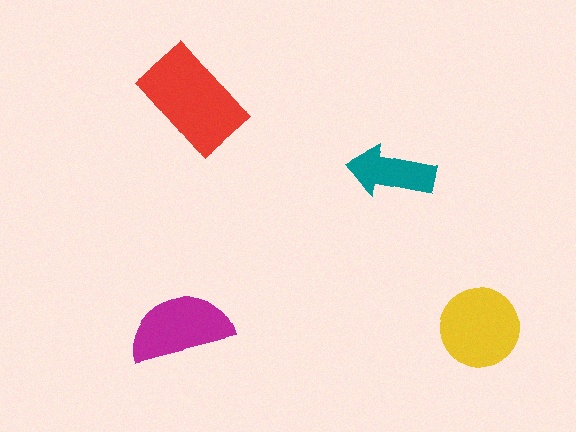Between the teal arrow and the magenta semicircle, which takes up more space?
The magenta semicircle.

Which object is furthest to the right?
The yellow circle is rightmost.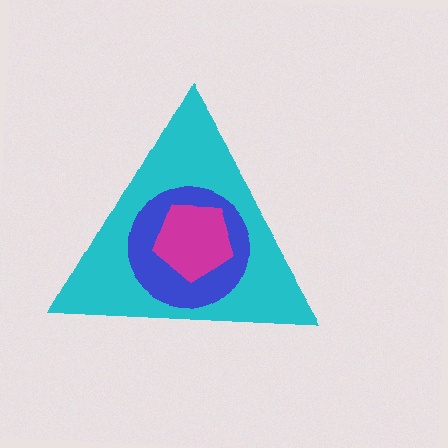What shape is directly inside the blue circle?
The magenta pentagon.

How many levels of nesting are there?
3.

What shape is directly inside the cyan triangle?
The blue circle.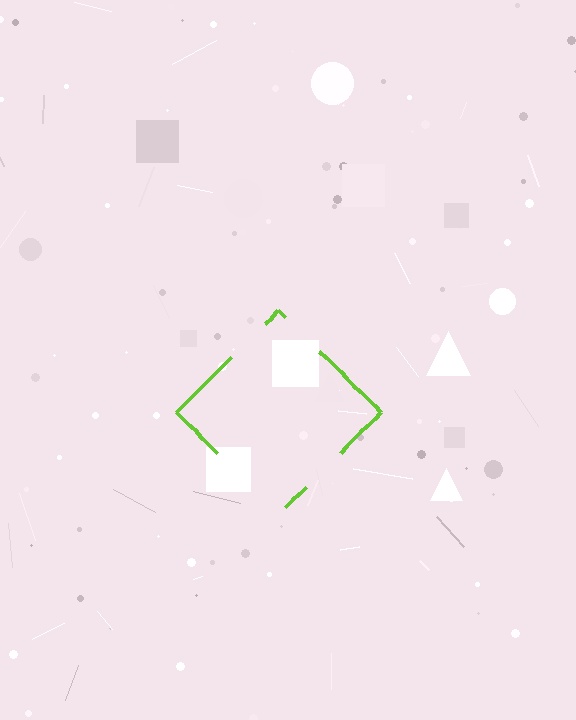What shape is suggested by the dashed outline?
The dashed outline suggests a diamond.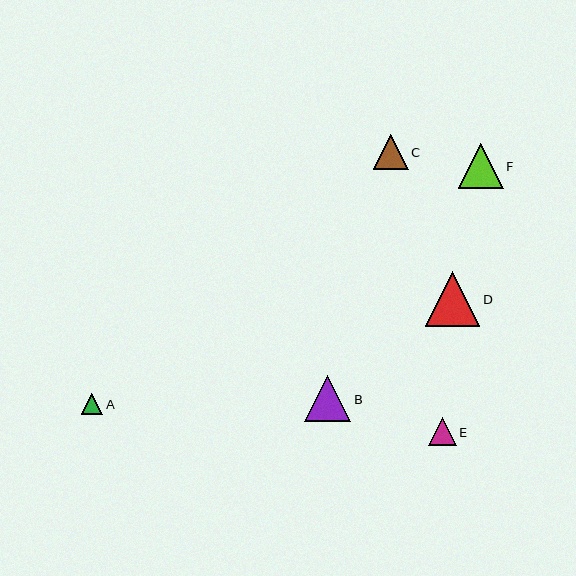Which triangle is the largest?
Triangle D is the largest with a size of approximately 54 pixels.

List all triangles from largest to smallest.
From largest to smallest: D, B, F, C, E, A.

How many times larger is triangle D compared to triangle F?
Triangle D is approximately 1.2 times the size of triangle F.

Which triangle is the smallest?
Triangle A is the smallest with a size of approximately 21 pixels.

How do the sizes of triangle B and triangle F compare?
Triangle B and triangle F are approximately the same size.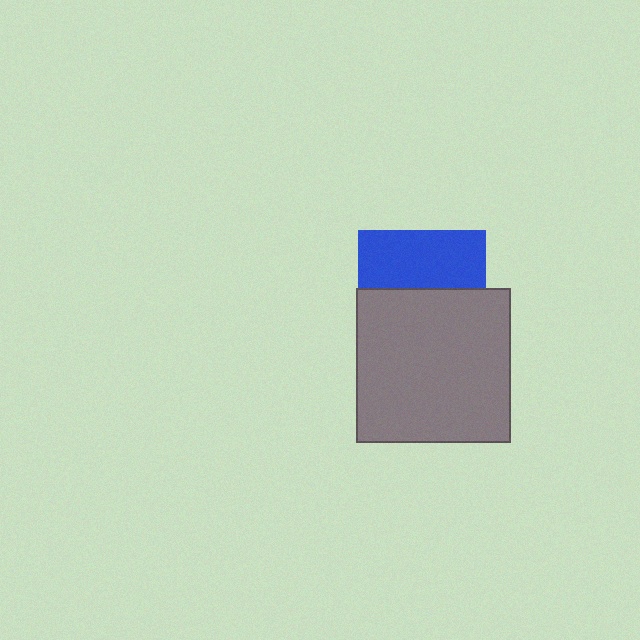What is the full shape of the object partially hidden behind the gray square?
The partially hidden object is a blue square.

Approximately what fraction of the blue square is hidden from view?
Roughly 55% of the blue square is hidden behind the gray square.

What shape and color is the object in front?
The object in front is a gray square.